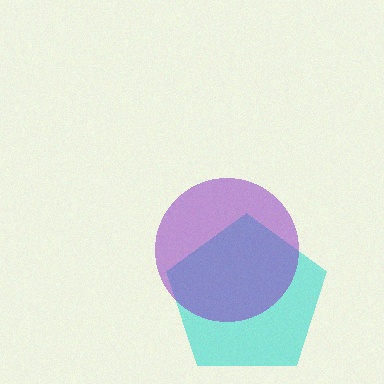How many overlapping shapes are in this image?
There are 2 overlapping shapes in the image.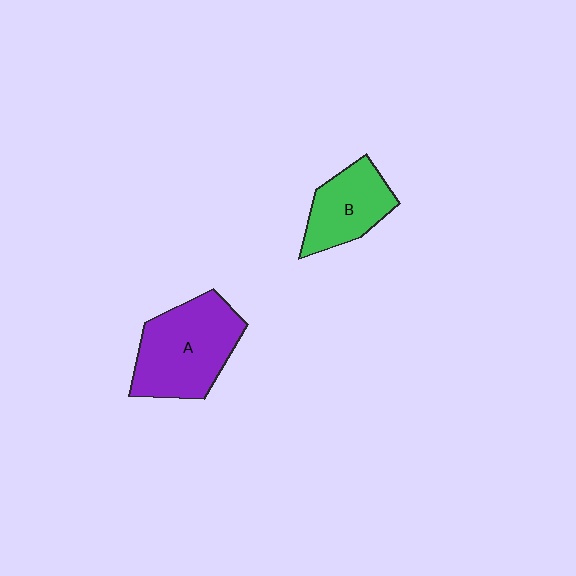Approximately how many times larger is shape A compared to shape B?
Approximately 1.5 times.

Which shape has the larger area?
Shape A (purple).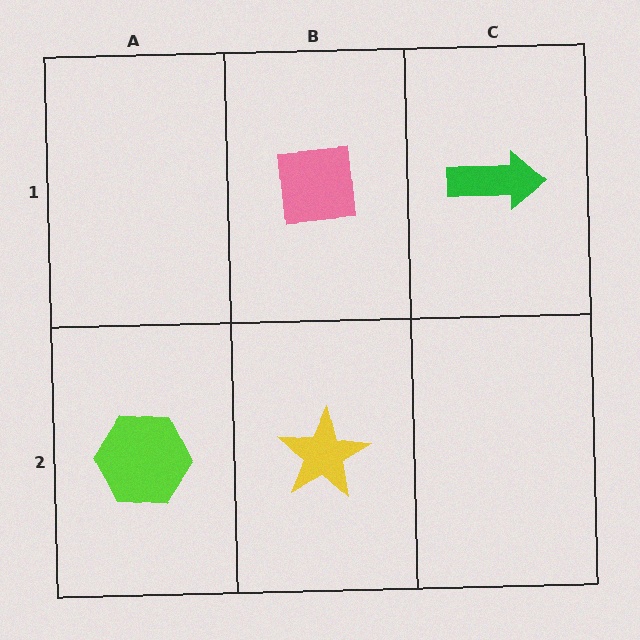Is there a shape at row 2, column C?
No, that cell is empty.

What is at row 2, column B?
A yellow star.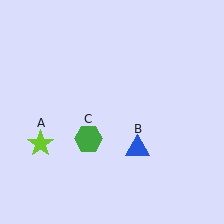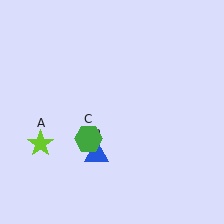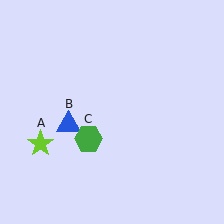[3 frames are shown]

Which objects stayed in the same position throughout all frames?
Lime star (object A) and green hexagon (object C) remained stationary.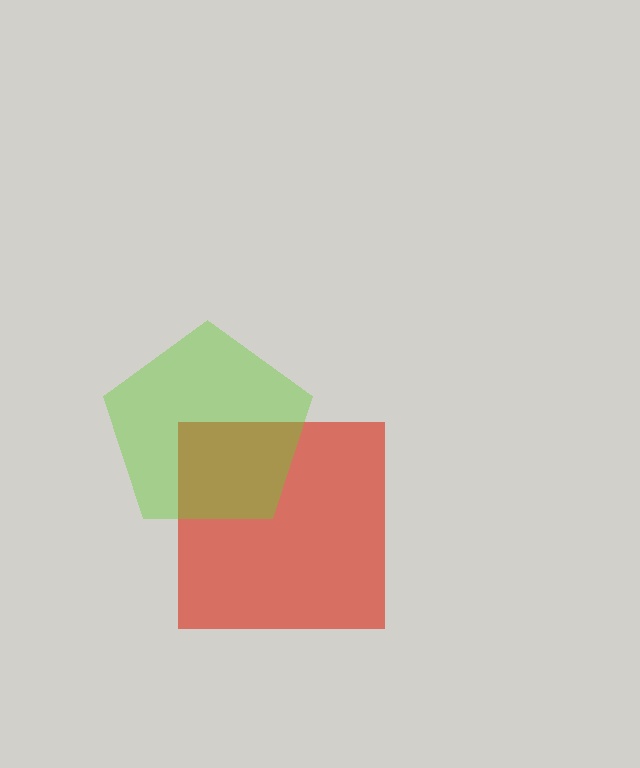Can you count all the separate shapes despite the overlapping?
Yes, there are 2 separate shapes.